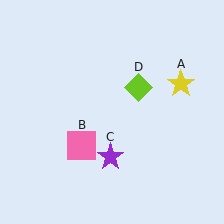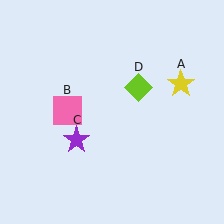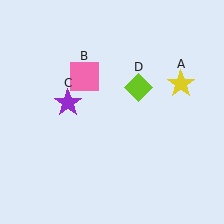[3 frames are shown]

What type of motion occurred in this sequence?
The pink square (object B), purple star (object C) rotated clockwise around the center of the scene.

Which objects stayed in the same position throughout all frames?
Yellow star (object A) and lime diamond (object D) remained stationary.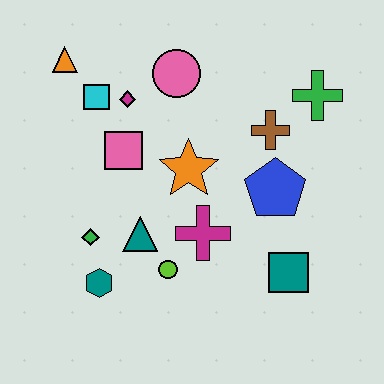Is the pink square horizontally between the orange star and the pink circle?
No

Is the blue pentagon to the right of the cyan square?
Yes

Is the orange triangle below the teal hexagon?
No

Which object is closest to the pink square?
The magenta diamond is closest to the pink square.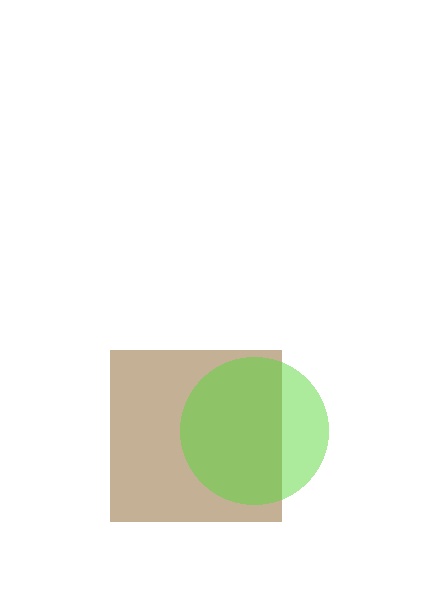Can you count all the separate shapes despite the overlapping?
Yes, there are 2 separate shapes.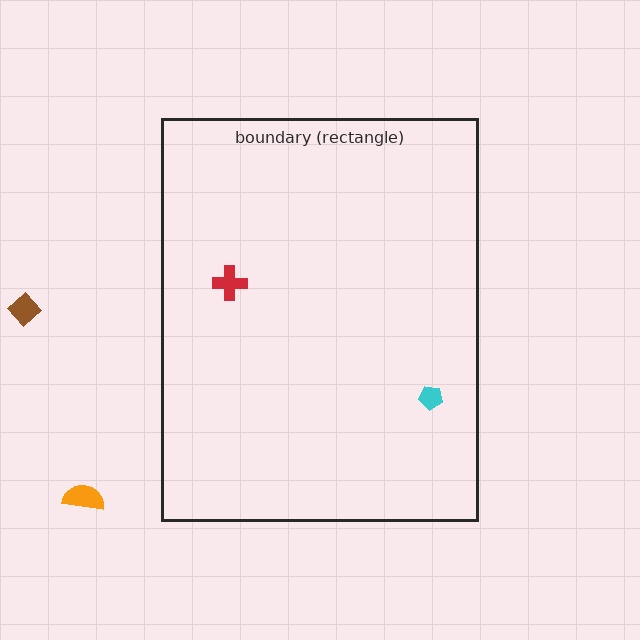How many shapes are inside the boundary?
2 inside, 2 outside.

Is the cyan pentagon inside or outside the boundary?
Inside.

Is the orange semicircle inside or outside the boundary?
Outside.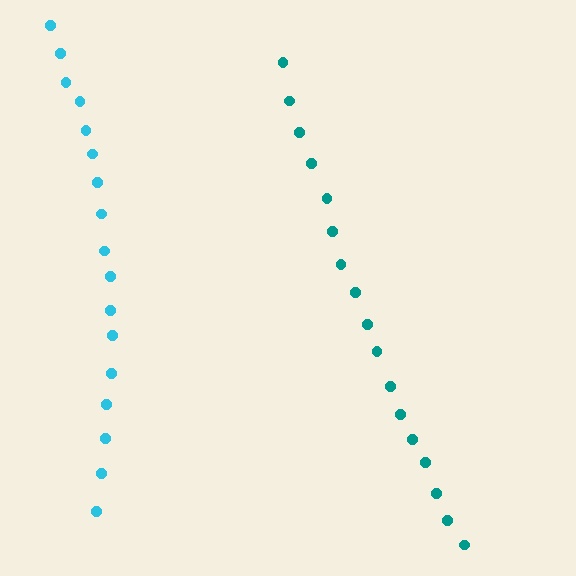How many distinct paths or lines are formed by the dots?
There are 2 distinct paths.